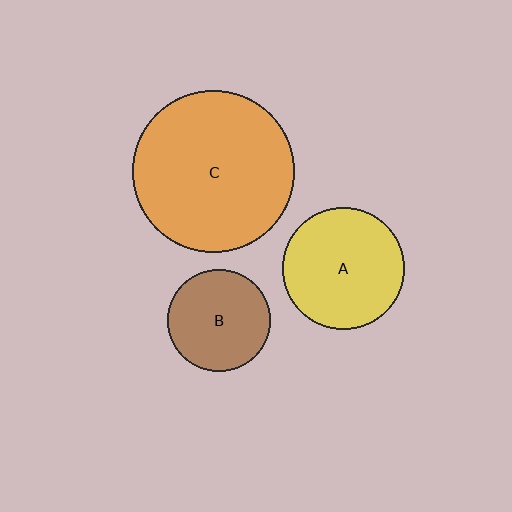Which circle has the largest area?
Circle C (orange).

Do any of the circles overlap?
No, none of the circles overlap.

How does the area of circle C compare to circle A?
Approximately 1.8 times.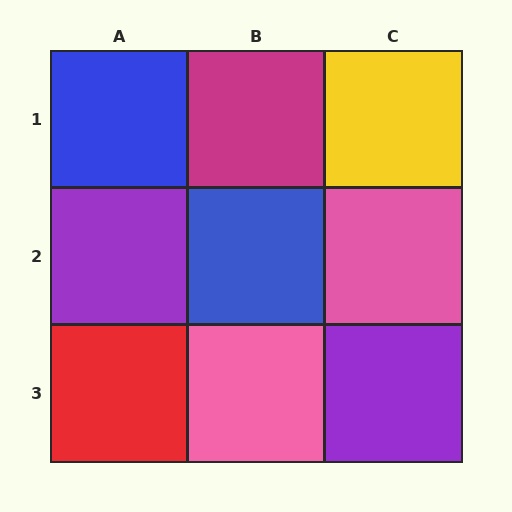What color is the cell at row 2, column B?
Blue.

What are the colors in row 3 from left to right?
Red, pink, purple.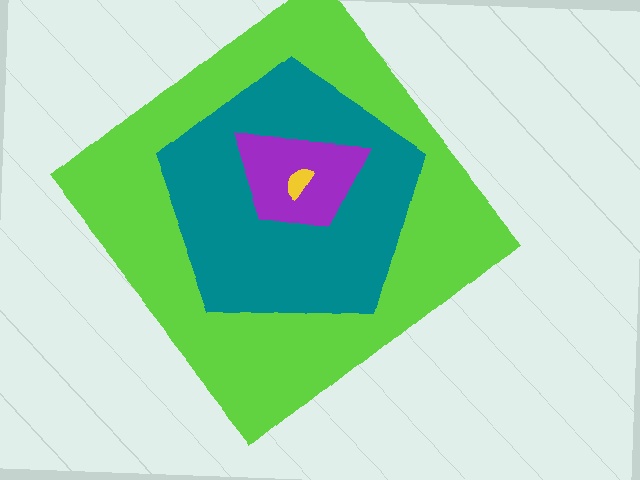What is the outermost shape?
The lime diamond.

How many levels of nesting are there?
4.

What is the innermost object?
The yellow semicircle.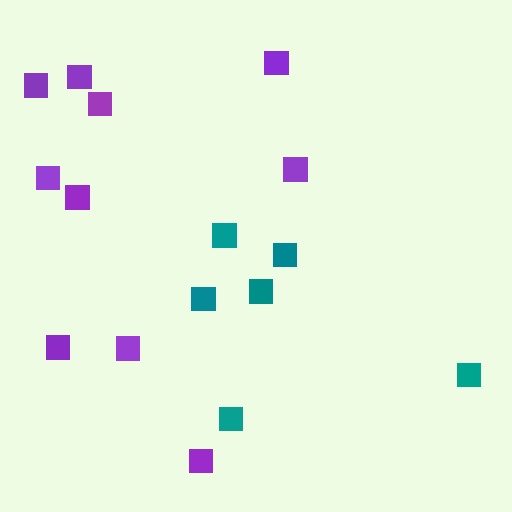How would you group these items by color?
There are 2 groups: one group of teal squares (6) and one group of purple squares (10).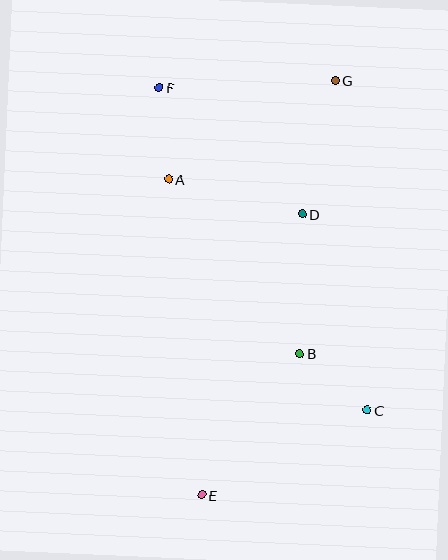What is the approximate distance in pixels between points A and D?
The distance between A and D is approximately 138 pixels.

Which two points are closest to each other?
Points B and C are closest to each other.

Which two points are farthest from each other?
Points E and G are farthest from each other.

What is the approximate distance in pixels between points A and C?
The distance between A and C is approximately 305 pixels.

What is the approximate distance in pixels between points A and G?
The distance between A and G is approximately 193 pixels.